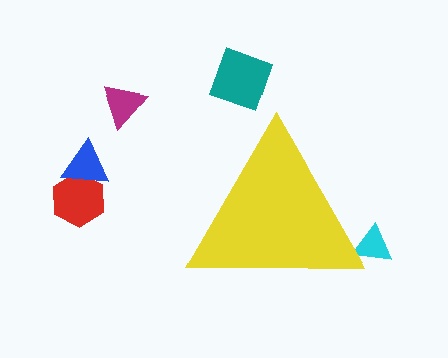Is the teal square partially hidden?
No, the teal square is fully visible.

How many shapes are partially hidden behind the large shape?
1 shape is partially hidden.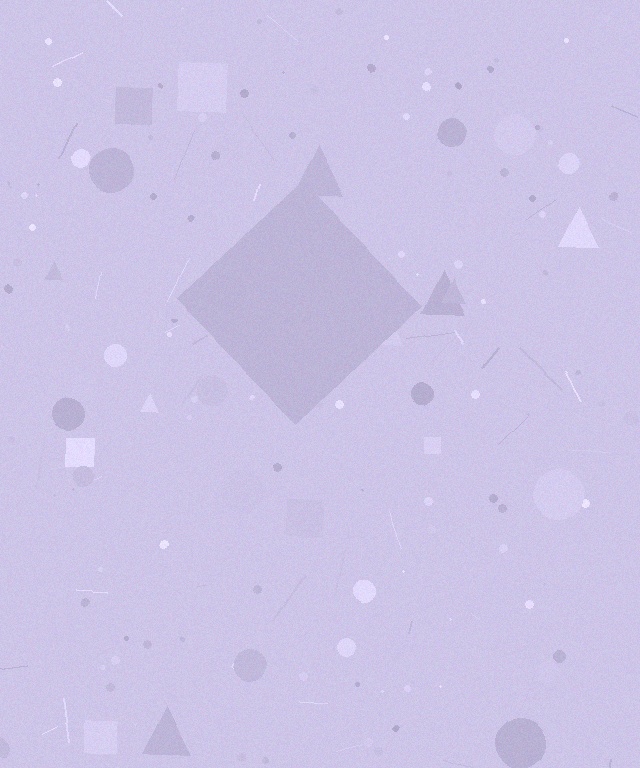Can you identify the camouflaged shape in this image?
The camouflaged shape is a diamond.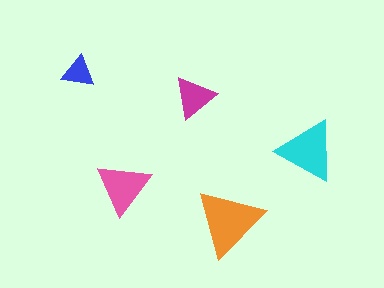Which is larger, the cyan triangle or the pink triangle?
The cyan one.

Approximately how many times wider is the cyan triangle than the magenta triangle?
About 1.5 times wider.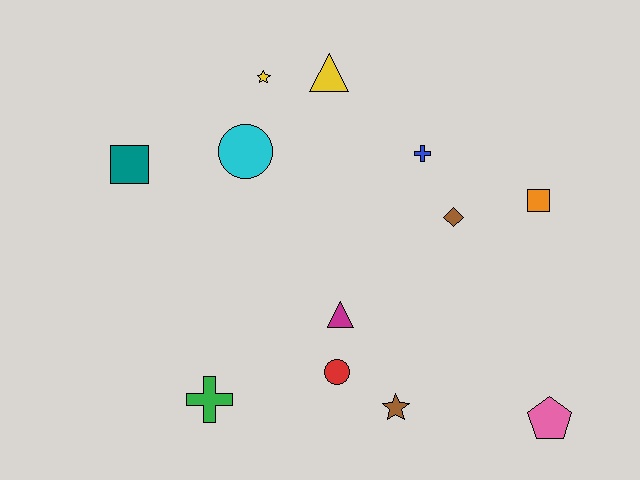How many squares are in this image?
There are 2 squares.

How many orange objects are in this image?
There is 1 orange object.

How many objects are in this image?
There are 12 objects.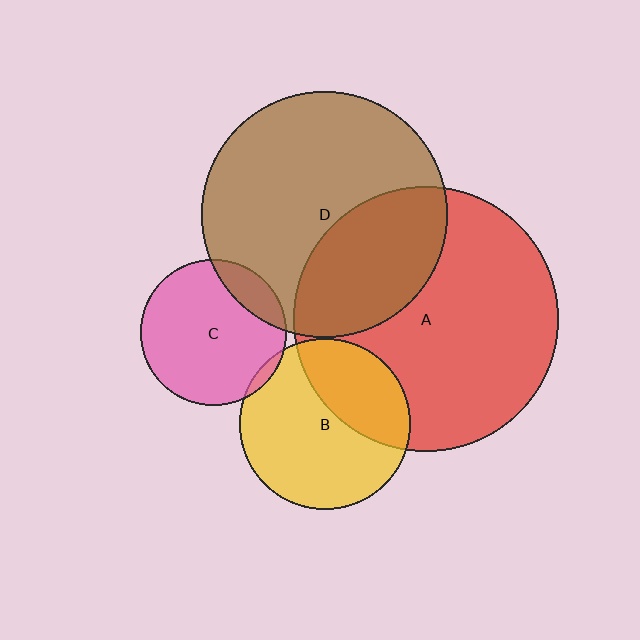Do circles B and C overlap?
Yes.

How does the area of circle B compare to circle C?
Approximately 1.4 times.